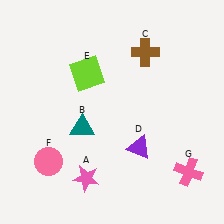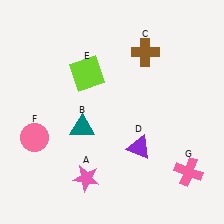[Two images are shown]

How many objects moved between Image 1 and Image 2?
1 object moved between the two images.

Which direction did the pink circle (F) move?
The pink circle (F) moved up.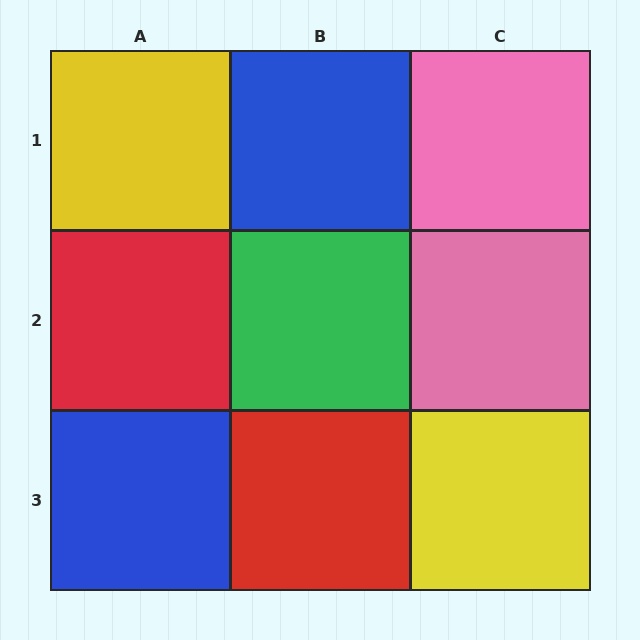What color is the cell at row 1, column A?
Yellow.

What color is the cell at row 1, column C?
Pink.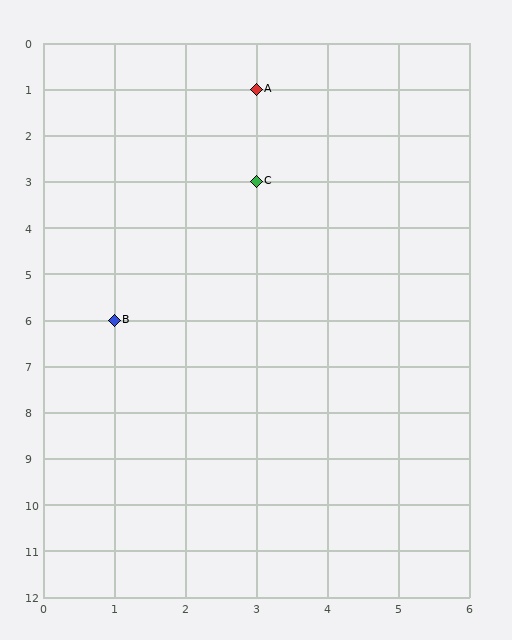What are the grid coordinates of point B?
Point B is at grid coordinates (1, 6).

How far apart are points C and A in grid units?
Points C and A are 2 rows apart.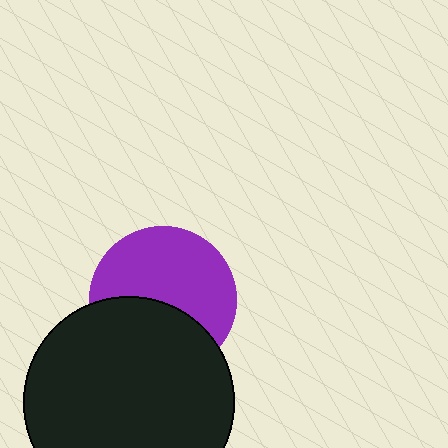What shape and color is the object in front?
The object in front is a black circle.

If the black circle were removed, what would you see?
You would see the complete purple circle.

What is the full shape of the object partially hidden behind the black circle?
The partially hidden object is a purple circle.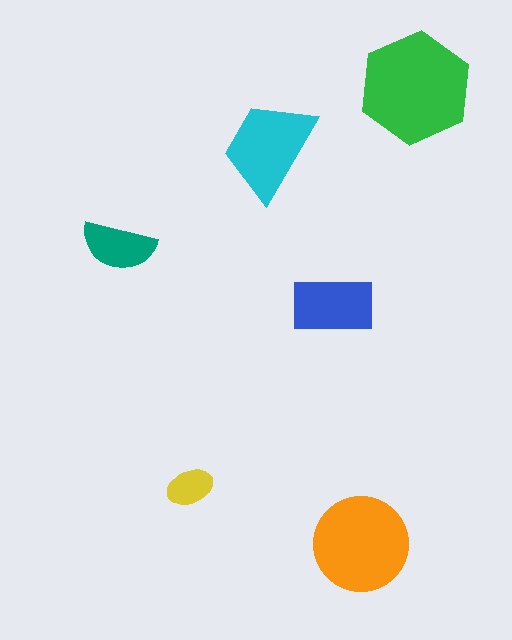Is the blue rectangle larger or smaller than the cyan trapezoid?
Smaller.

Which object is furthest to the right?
The green hexagon is rightmost.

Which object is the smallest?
The yellow ellipse.